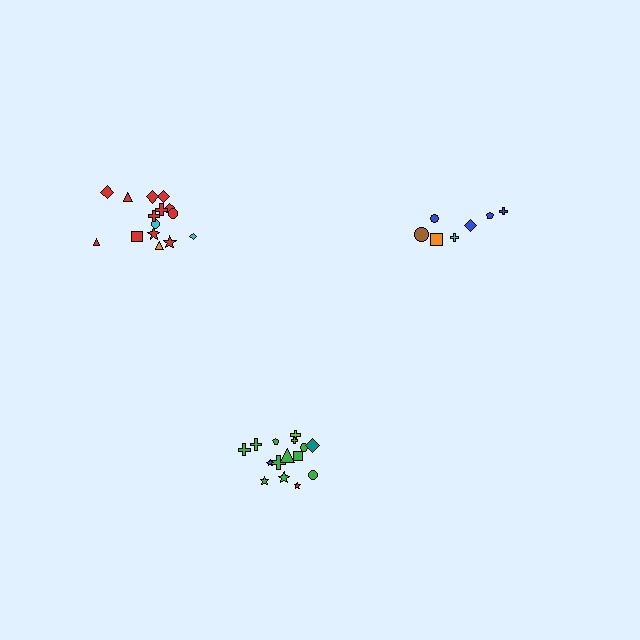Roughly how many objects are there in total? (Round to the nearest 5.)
Roughly 35 objects in total.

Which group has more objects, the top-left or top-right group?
The top-left group.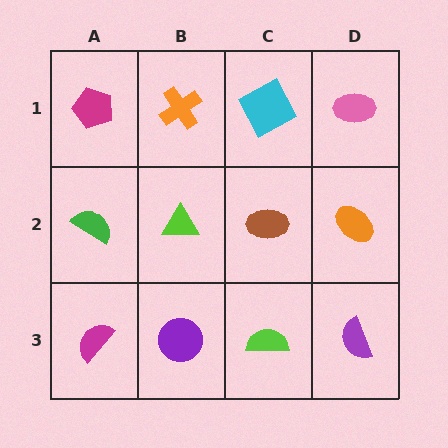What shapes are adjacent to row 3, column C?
A brown ellipse (row 2, column C), a purple circle (row 3, column B), a purple semicircle (row 3, column D).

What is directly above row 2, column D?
A pink ellipse.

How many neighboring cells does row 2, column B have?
4.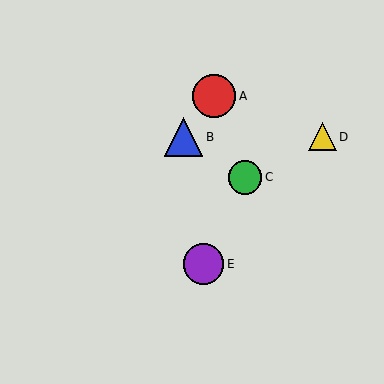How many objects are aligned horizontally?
2 objects (B, D) are aligned horizontally.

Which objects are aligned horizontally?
Objects B, D are aligned horizontally.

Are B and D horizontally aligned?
Yes, both are at y≈137.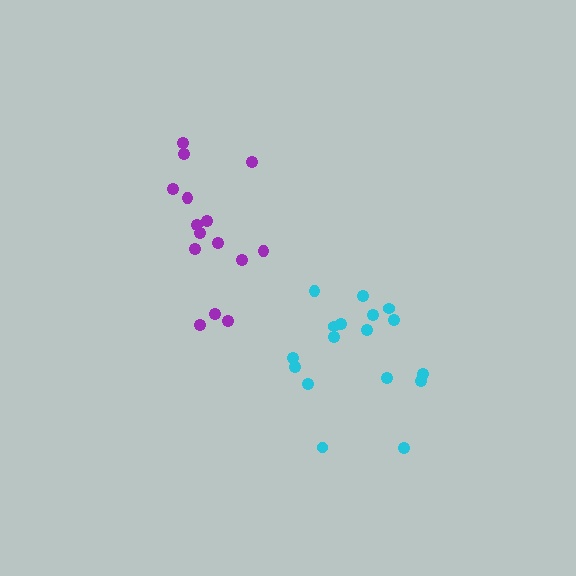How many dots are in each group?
Group 1: 15 dots, Group 2: 17 dots (32 total).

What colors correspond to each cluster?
The clusters are colored: purple, cyan.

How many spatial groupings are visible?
There are 2 spatial groupings.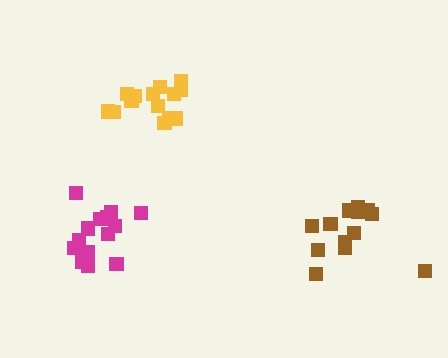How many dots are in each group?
Group 1: 14 dots, Group 2: 14 dots, Group 3: 14 dots (42 total).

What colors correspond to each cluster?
The clusters are colored: magenta, yellow, brown.